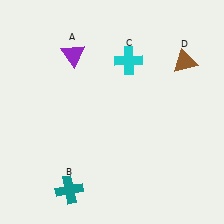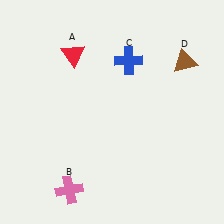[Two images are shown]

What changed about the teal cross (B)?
In Image 1, B is teal. In Image 2, it changed to pink.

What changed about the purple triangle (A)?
In Image 1, A is purple. In Image 2, it changed to red.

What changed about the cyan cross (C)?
In Image 1, C is cyan. In Image 2, it changed to blue.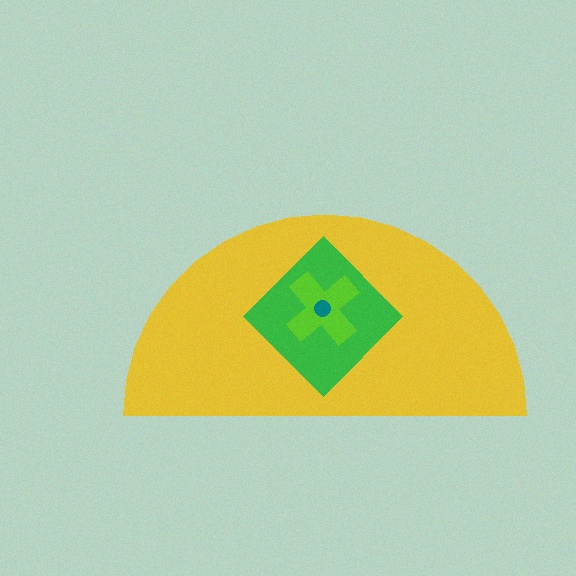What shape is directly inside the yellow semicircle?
The green diamond.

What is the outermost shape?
The yellow semicircle.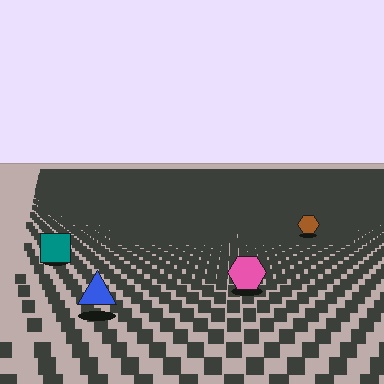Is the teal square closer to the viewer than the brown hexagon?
Yes. The teal square is closer — you can tell from the texture gradient: the ground texture is coarser near it.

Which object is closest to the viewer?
The blue triangle is closest. The texture marks near it are larger and more spread out.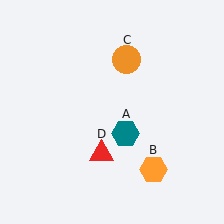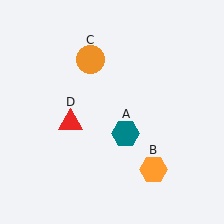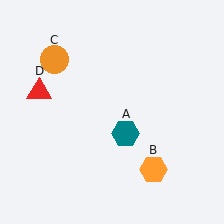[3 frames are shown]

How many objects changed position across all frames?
2 objects changed position: orange circle (object C), red triangle (object D).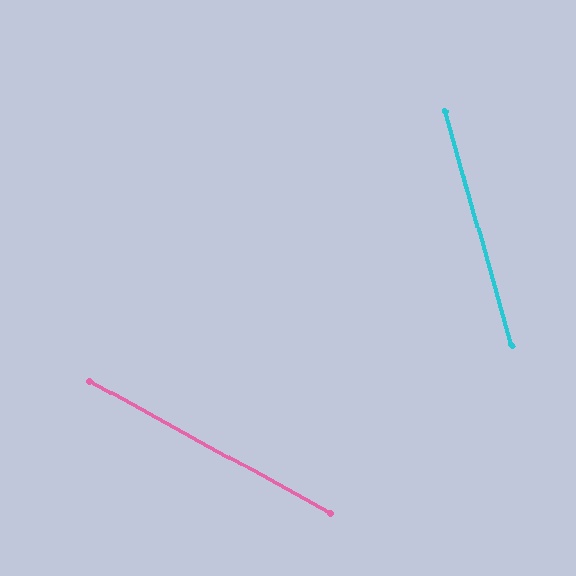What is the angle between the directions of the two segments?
Approximately 46 degrees.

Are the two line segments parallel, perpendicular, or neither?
Neither parallel nor perpendicular — they differ by about 46°.